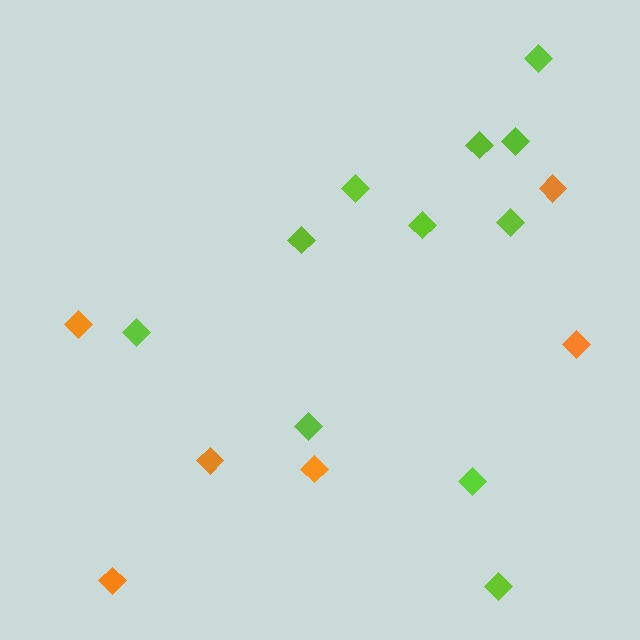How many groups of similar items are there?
There are 2 groups: one group of orange diamonds (6) and one group of lime diamonds (11).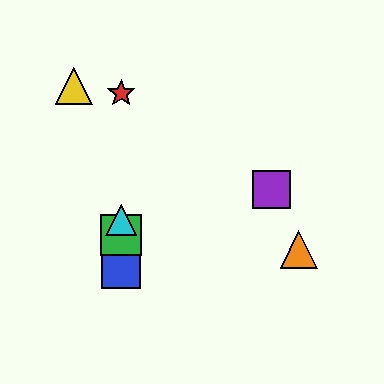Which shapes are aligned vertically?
The red star, the blue square, the green square, the cyan triangle are aligned vertically.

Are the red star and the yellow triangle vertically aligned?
No, the red star is at x≈121 and the yellow triangle is at x≈74.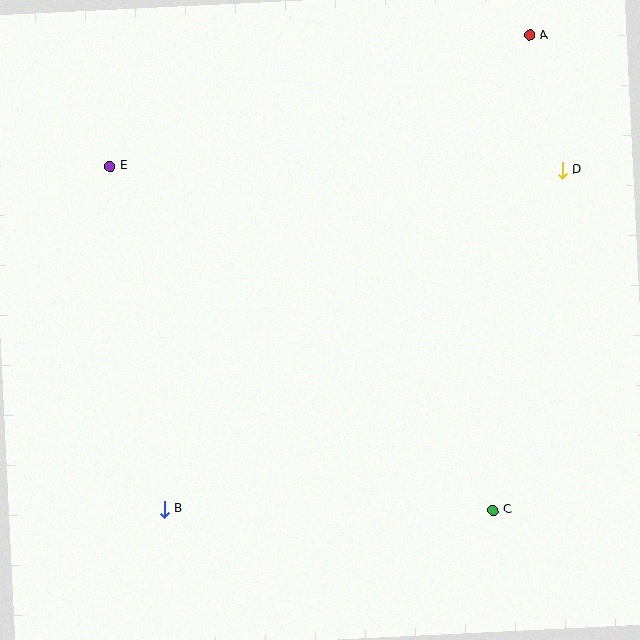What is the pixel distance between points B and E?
The distance between B and E is 347 pixels.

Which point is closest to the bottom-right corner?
Point C is closest to the bottom-right corner.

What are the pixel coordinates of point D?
Point D is at (562, 170).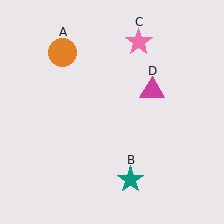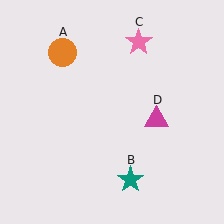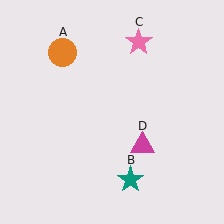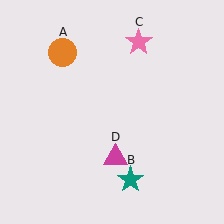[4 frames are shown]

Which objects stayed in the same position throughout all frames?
Orange circle (object A) and teal star (object B) and pink star (object C) remained stationary.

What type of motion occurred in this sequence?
The magenta triangle (object D) rotated clockwise around the center of the scene.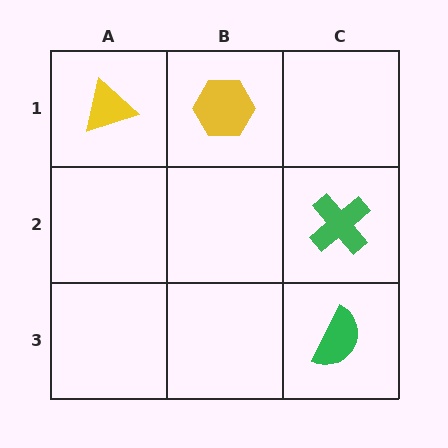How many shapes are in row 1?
2 shapes.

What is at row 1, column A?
A yellow triangle.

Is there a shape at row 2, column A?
No, that cell is empty.